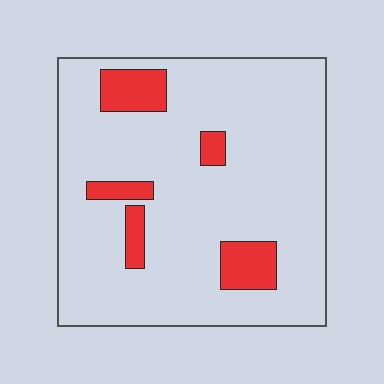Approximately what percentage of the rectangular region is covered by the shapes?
Approximately 15%.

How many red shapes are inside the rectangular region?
5.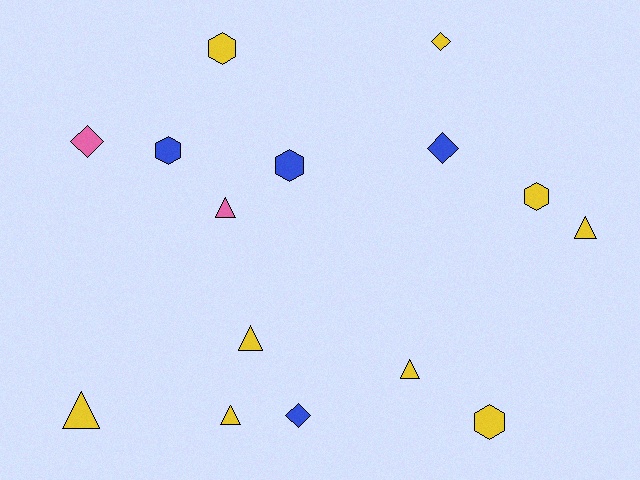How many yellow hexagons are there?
There are 3 yellow hexagons.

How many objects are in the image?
There are 15 objects.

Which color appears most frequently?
Yellow, with 9 objects.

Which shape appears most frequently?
Triangle, with 6 objects.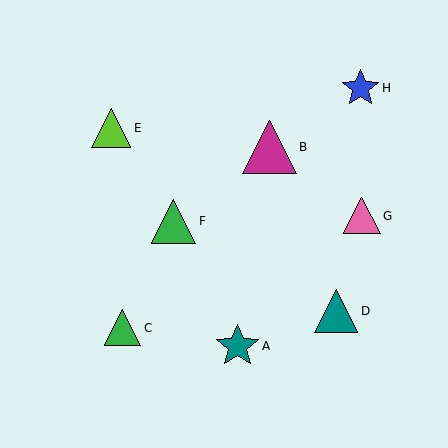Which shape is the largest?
The magenta triangle (labeled B) is the largest.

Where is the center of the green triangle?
The center of the green triangle is at (174, 221).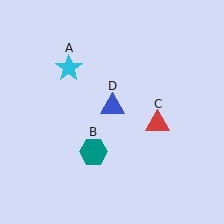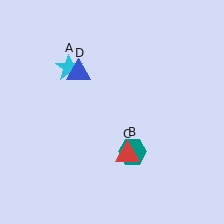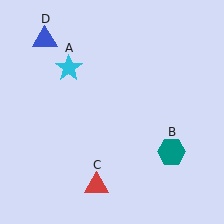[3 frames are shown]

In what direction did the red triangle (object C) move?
The red triangle (object C) moved down and to the left.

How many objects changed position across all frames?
3 objects changed position: teal hexagon (object B), red triangle (object C), blue triangle (object D).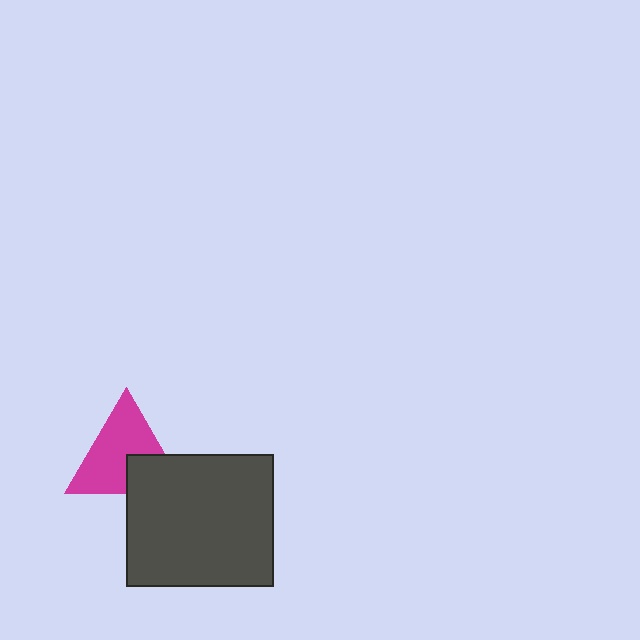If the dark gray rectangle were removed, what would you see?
You would see the complete magenta triangle.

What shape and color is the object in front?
The object in front is a dark gray rectangle.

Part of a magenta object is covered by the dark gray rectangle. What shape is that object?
It is a triangle.